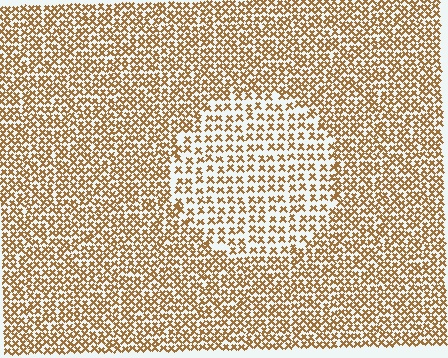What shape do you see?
I see a circle.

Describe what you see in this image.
The image contains small brown elements arranged at two different densities. A circle-shaped region is visible where the elements are less densely packed than the surrounding area.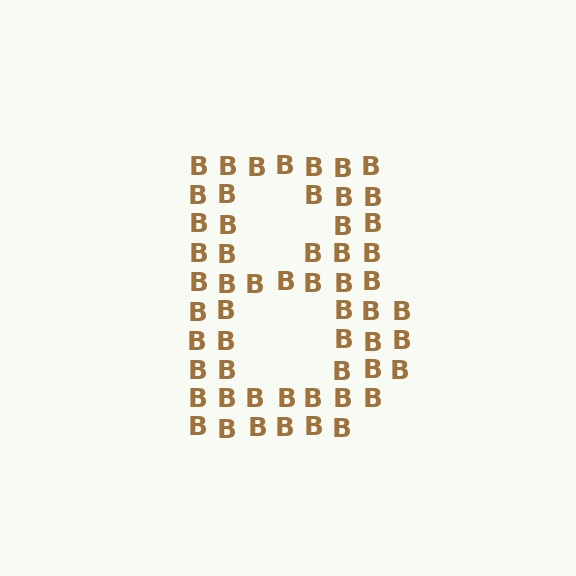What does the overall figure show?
The overall figure shows the letter B.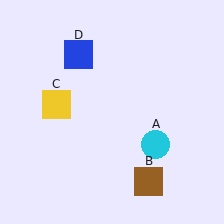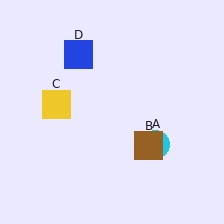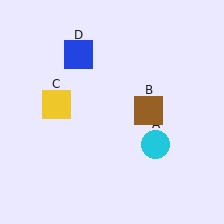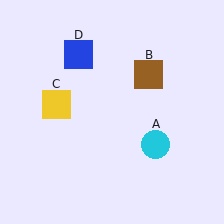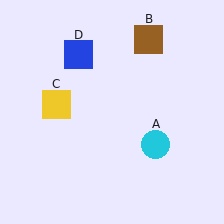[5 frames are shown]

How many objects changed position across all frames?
1 object changed position: brown square (object B).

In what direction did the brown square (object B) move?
The brown square (object B) moved up.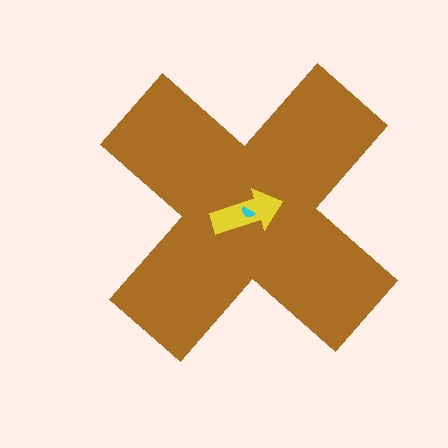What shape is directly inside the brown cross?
The yellow arrow.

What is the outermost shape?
The brown cross.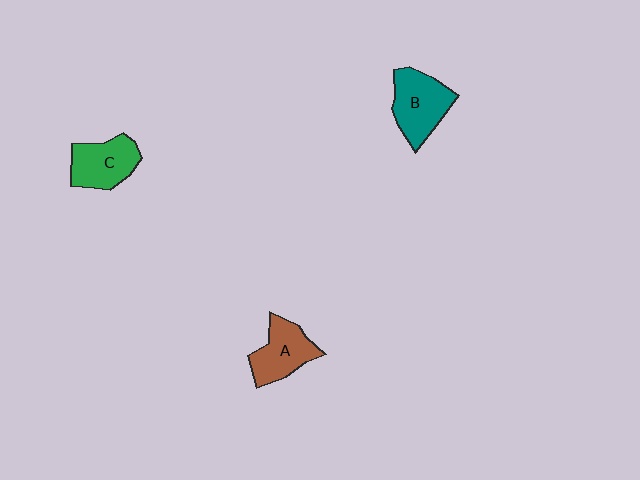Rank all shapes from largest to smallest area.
From largest to smallest: B (teal), C (green), A (brown).